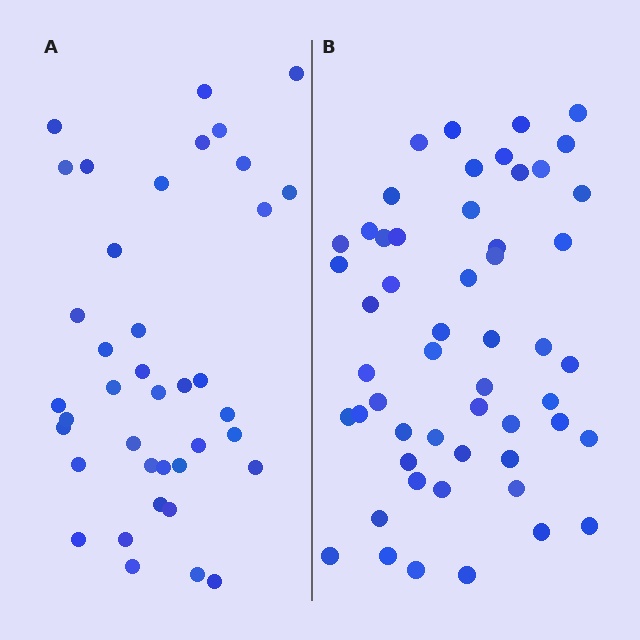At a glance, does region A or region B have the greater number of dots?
Region B (the right region) has more dots.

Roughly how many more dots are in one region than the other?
Region B has approximately 15 more dots than region A.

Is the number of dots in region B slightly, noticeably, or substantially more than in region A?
Region B has noticeably more, but not dramatically so. The ratio is roughly 1.4 to 1.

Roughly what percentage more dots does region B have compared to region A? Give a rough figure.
About 35% more.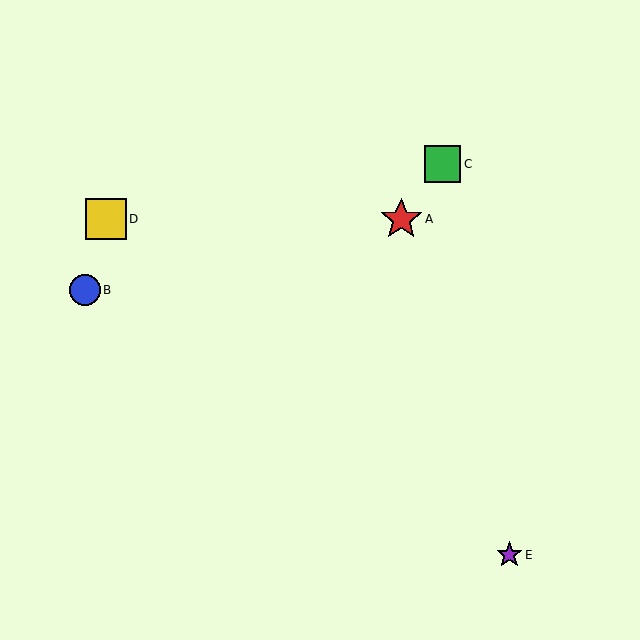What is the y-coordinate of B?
Object B is at y≈290.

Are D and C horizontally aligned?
No, D is at y≈219 and C is at y≈164.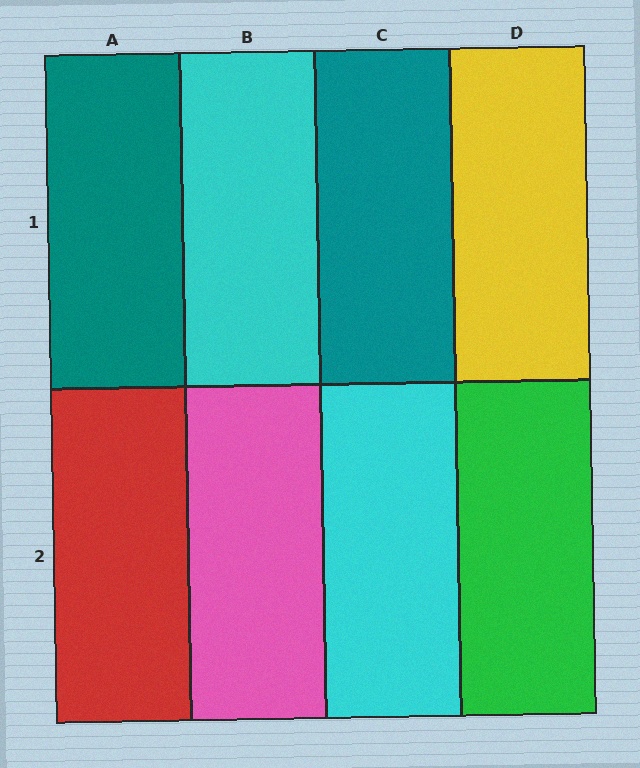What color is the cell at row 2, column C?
Cyan.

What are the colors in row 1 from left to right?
Teal, cyan, teal, yellow.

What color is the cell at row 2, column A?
Red.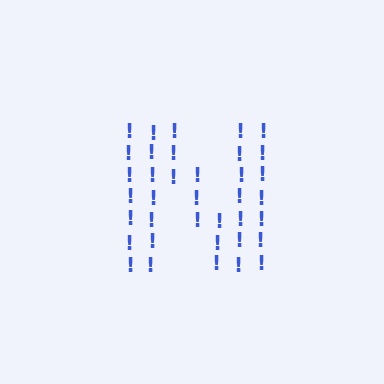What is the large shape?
The large shape is the letter N.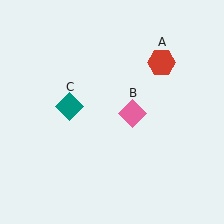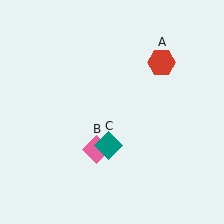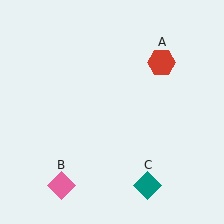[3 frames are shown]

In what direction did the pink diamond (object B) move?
The pink diamond (object B) moved down and to the left.